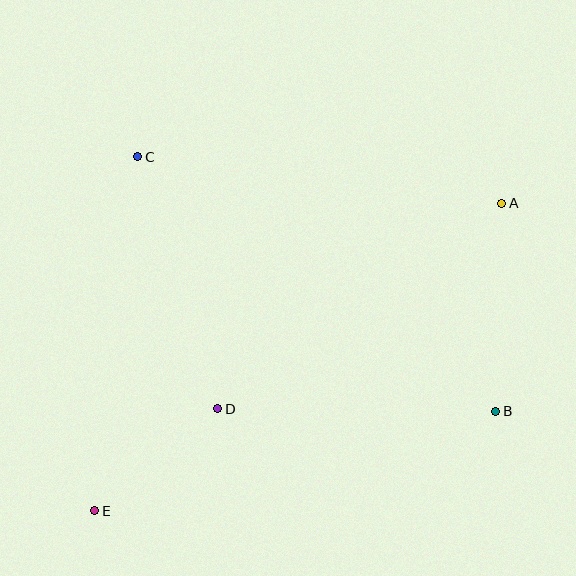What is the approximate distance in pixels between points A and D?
The distance between A and D is approximately 350 pixels.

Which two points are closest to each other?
Points D and E are closest to each other.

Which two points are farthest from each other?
Points A and E are farthest from each other.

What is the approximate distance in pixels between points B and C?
The distance between B and C is approximately 439 pixels.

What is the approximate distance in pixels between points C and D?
The distance between C and D is approximately 264 pixels.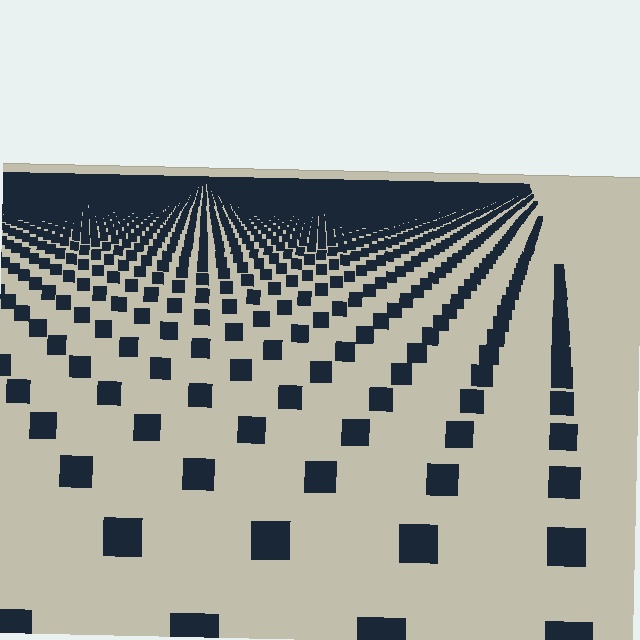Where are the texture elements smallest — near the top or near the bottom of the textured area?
Near the top.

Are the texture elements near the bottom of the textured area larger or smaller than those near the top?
Larger. Near the bottom, elements are closer to the viewer and appear at a bigger on-screen size.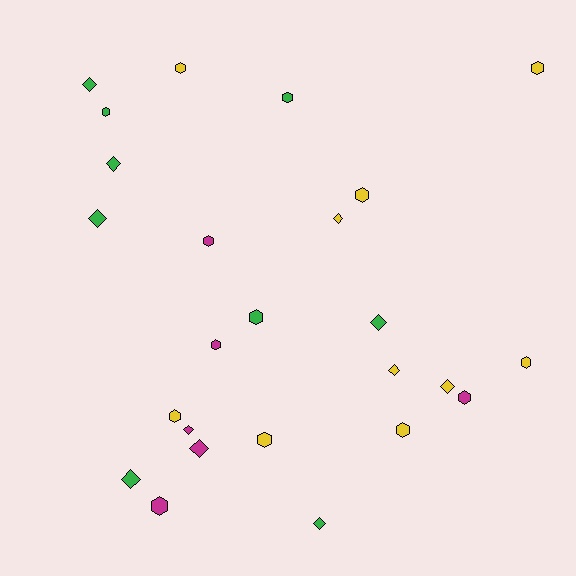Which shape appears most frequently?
Hexagon, with 14 objects.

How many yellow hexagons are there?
There are 7 yellow hexagons.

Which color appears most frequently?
Yellow, with 10 objects.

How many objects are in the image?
There are 25 objects.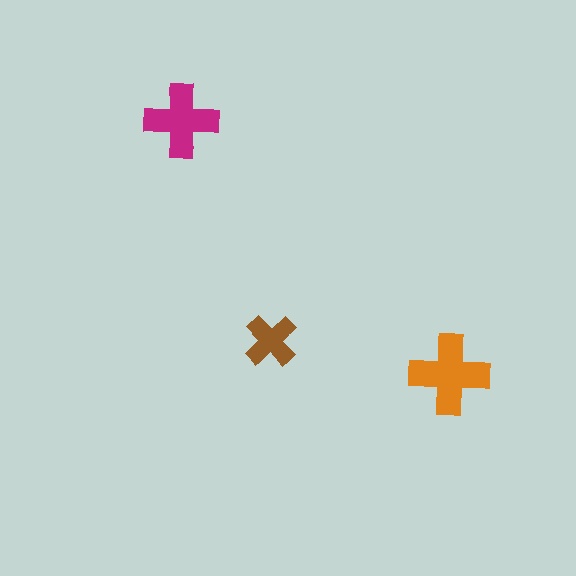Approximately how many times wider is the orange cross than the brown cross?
About 1.5 times wider.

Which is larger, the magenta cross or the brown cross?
The magenta one.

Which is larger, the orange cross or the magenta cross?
The orange one.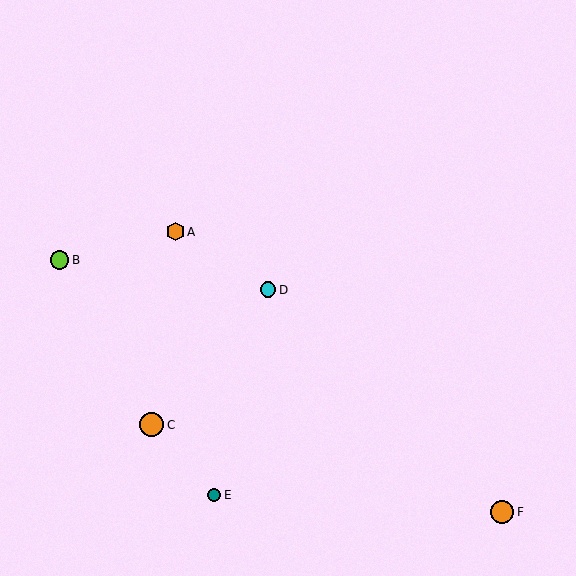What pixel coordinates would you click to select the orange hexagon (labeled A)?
Click at (175, 232) to select the orange hexagon A.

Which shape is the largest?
The orange circle (labeled C) is the largest.